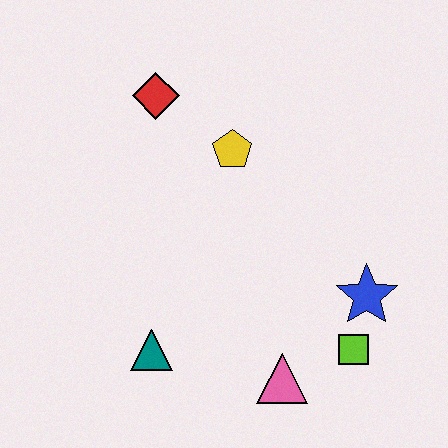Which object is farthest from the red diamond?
The lime square is farthest from the red diamond.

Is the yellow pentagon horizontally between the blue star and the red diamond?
Yes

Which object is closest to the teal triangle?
The pink triangle is closest to the teal triangle.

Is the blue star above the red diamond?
No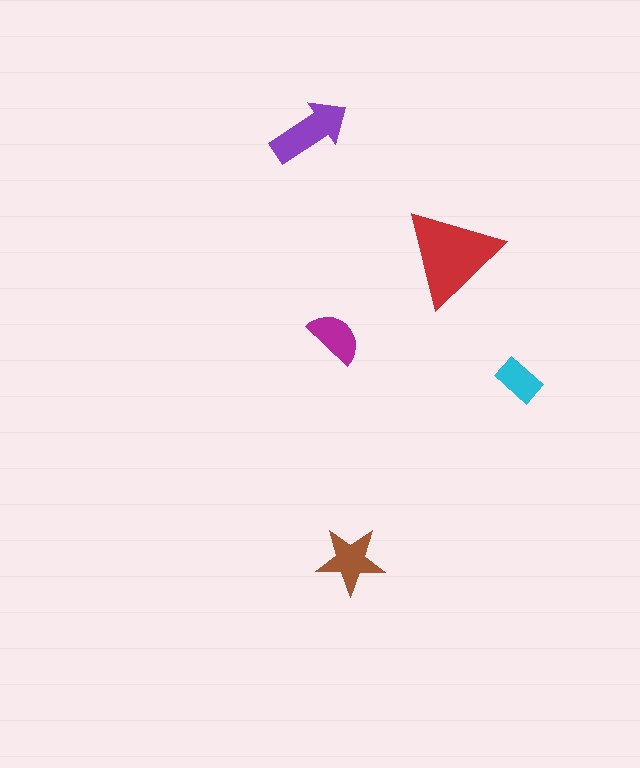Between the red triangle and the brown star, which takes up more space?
The red triangle.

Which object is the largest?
The red triangle.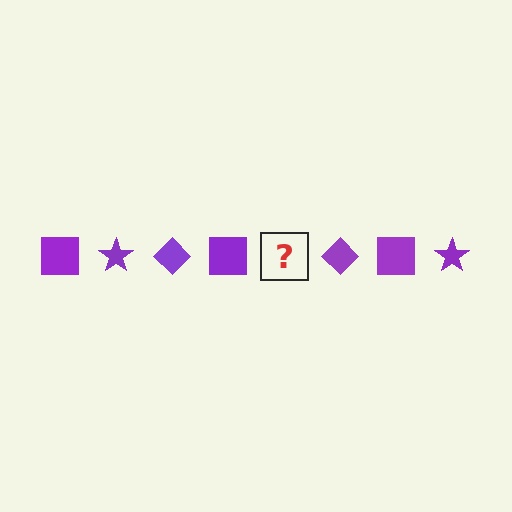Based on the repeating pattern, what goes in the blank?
The blank should be a purple star.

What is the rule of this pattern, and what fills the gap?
The rule is that the pattern cycles through square, star, diamond shapes in purple. The gap should be filled with a purple star.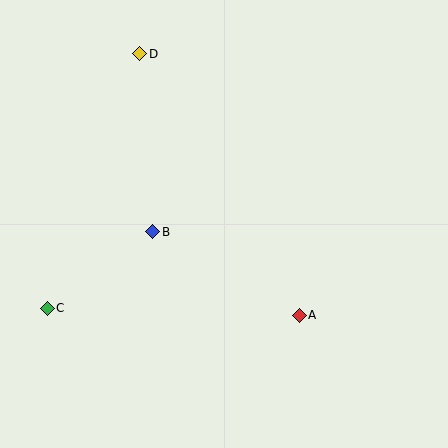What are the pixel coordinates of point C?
Point C is at (47, 308).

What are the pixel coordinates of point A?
Point A is at (299, 315).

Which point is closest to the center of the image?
Point B at (153, 232) is closest to the center.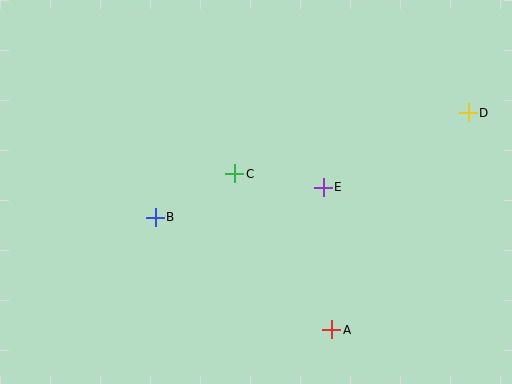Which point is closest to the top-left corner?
Point B is closest to the top-left corner.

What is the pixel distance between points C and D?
The distance between C and D is 241 pixels.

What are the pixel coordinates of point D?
Point D is at (468, 113).